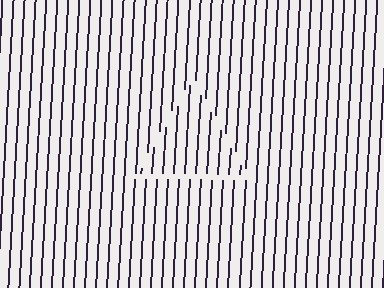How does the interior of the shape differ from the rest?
The interior of the shape contains the same grating, shifted by half a period — the contour is defined by the phase discontinuity where line-ends from the inner and outer gratings abut.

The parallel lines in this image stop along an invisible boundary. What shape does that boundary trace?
An illusory triangle. The interior of the shape contains the same grating, shifted by half a period — the contour is defined by the phase discontinuity where line-ends from the inner and outer gratings abut.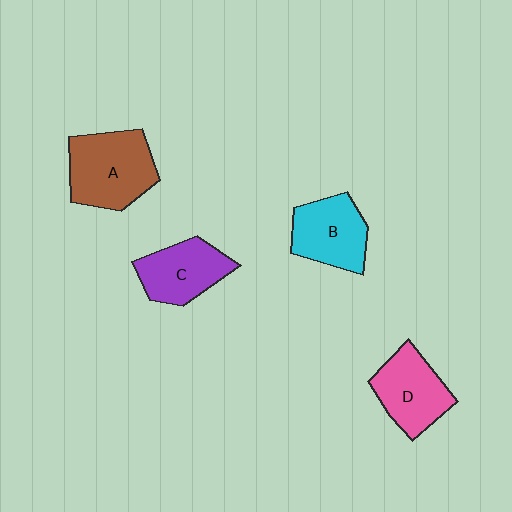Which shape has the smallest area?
Shape C (purple).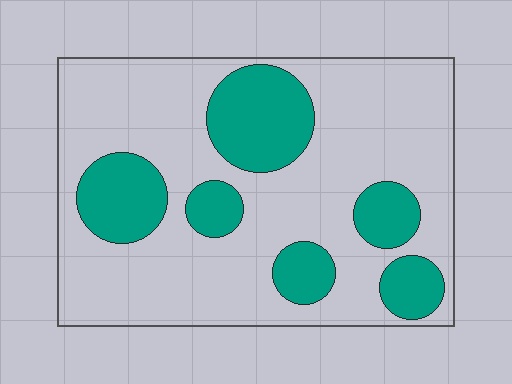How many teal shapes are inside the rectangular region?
6.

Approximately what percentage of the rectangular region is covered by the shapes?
Approximately 25%.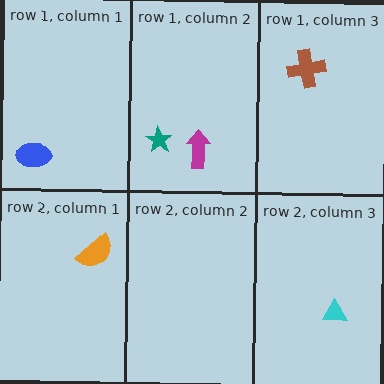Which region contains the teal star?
The row 1, column 2 region.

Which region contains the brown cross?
The row 1, column 3 region.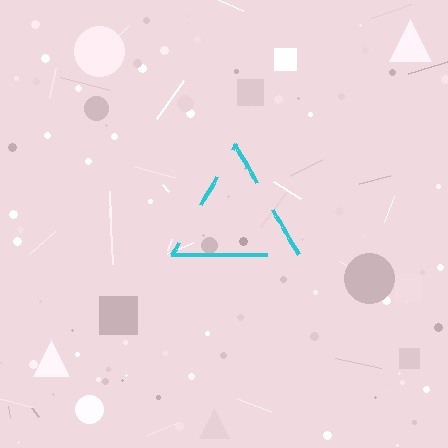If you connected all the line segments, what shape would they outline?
They would outline a triangle.